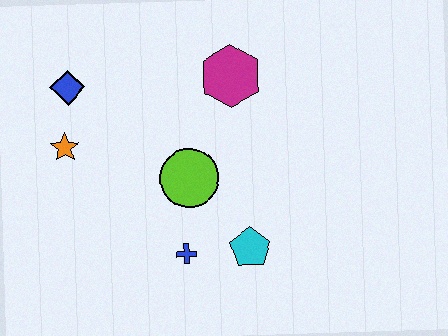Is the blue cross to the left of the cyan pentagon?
Yes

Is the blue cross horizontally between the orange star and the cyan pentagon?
Yes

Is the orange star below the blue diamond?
Yes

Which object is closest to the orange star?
The blue diamond is closest to the orange star.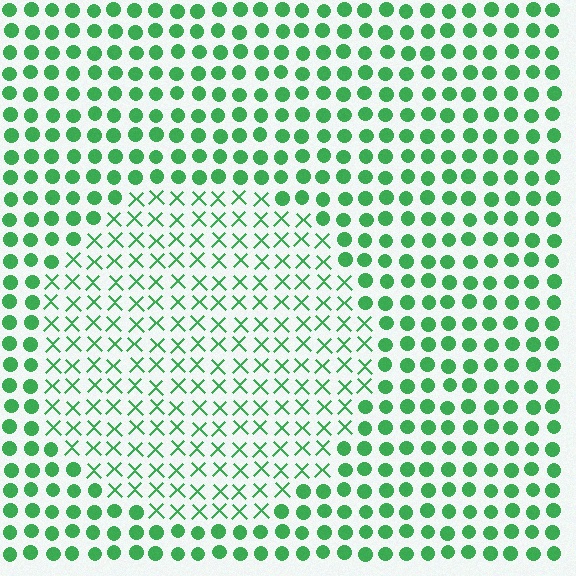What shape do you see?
I see a circle.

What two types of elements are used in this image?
The image uses X marks inside the circle region and circles outside it.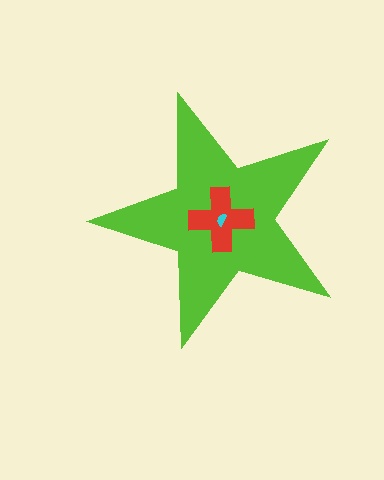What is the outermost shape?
The lime star.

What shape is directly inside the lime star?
The red cross.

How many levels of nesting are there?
3.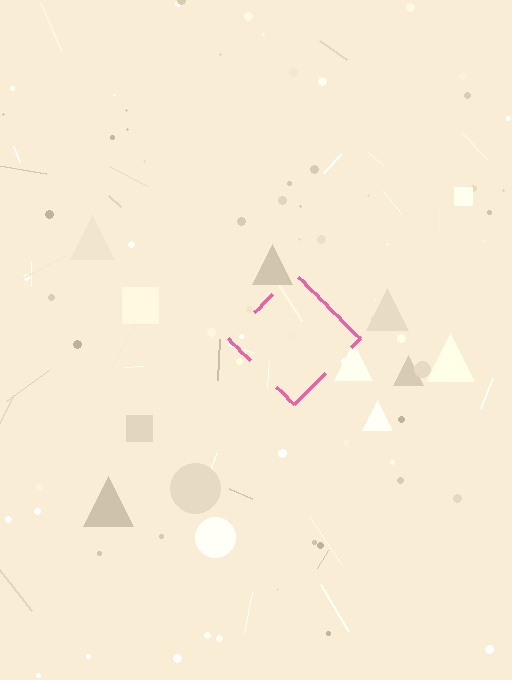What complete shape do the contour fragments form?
The contour fragments form a diamond.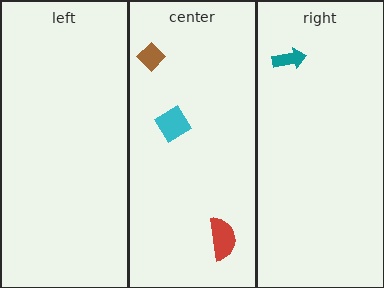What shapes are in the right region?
The teal arrow.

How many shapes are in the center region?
3.